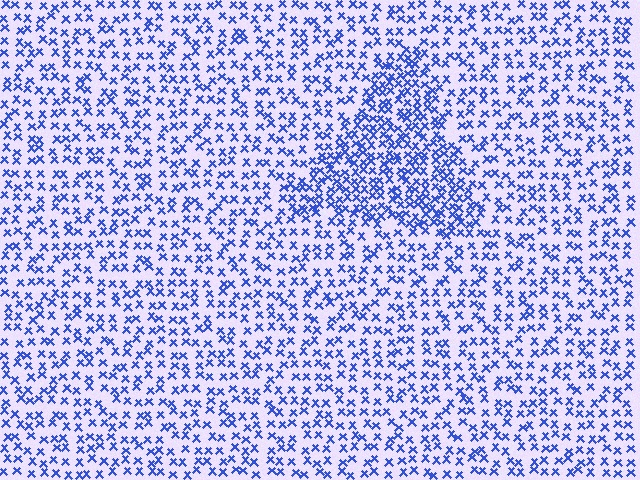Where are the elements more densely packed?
The elements are more densely packed inside the triangle boundary.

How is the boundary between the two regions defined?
The boundary is defined by a change in element density (approximately 1.9x ratio). All elements are the same color, size, and shape.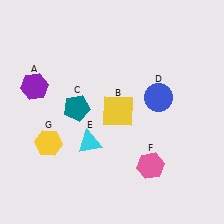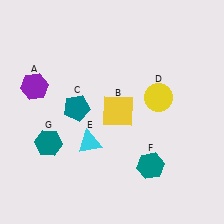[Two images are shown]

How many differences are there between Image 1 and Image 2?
There are 3 differences between the two images.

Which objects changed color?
D changed from blue to yellow. F changed from pink to teal. G changed from yellow to teal.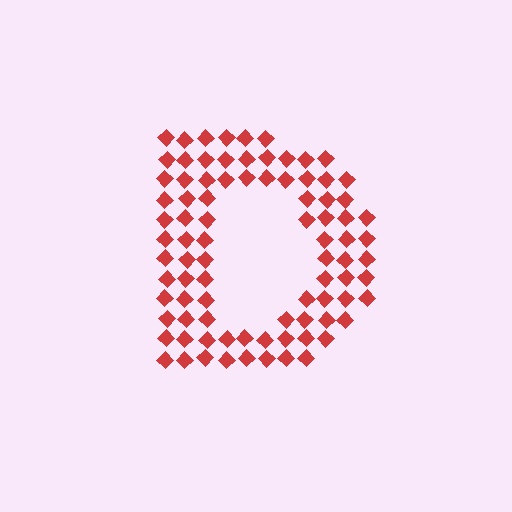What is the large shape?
The large shape is the letter D.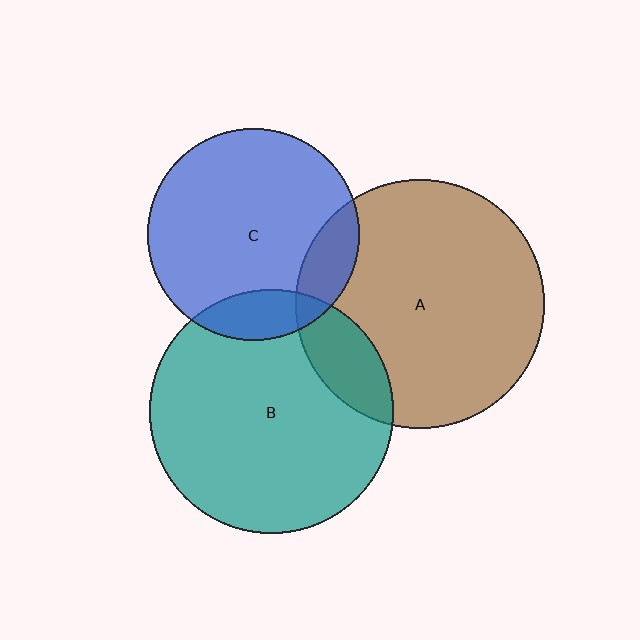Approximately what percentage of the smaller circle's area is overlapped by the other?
Approximately 15%.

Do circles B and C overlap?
Yes.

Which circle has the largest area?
Circle A (brown).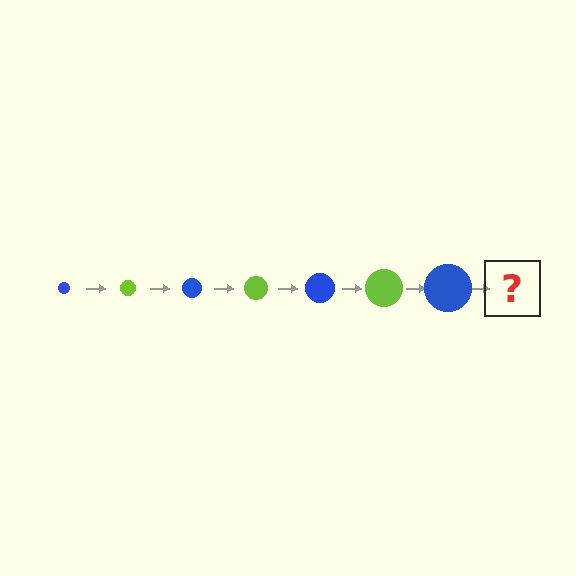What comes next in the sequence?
The next element should be a lime circle, larger than the previous one.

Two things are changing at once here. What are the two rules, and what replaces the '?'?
The two rules are that the circle grows larger each step and the color cycles through blue and lime. The '?' should be a lime circle, larger than the previous one.